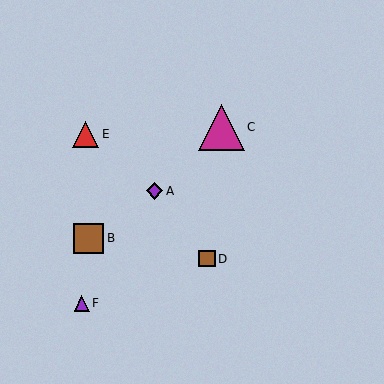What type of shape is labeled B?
Shape B is a brown square.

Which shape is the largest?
The magenta triangle (labeled C) is the largest.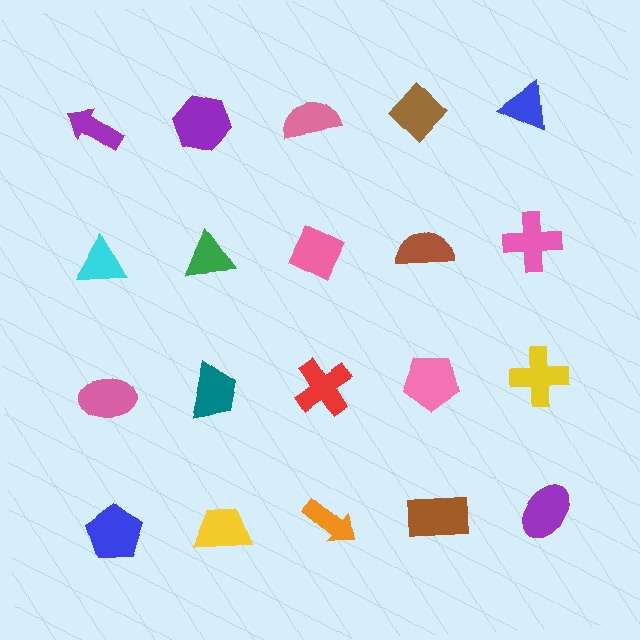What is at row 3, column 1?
A pink ellipse.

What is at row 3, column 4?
A pink pentagon.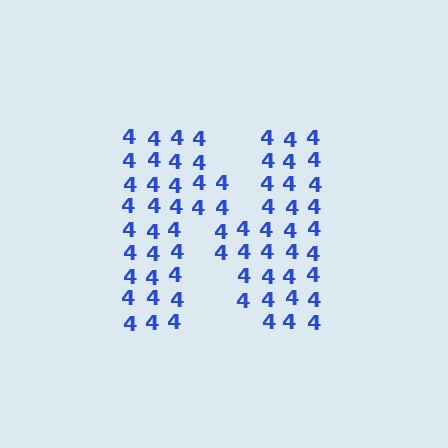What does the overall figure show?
The overall figure shows the letter N.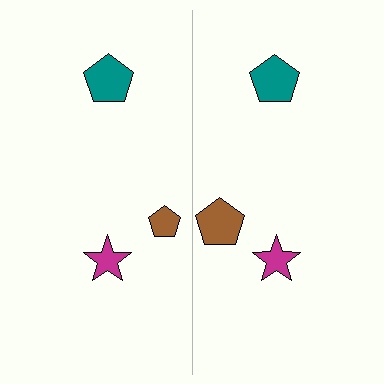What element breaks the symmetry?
The brown pentagon on the right side has a different size than its mirror counterpart.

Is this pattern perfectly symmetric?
No, the pattern is not perfectly symmetric. The brown pentagon on the right side has a different size than its mirror counterpart.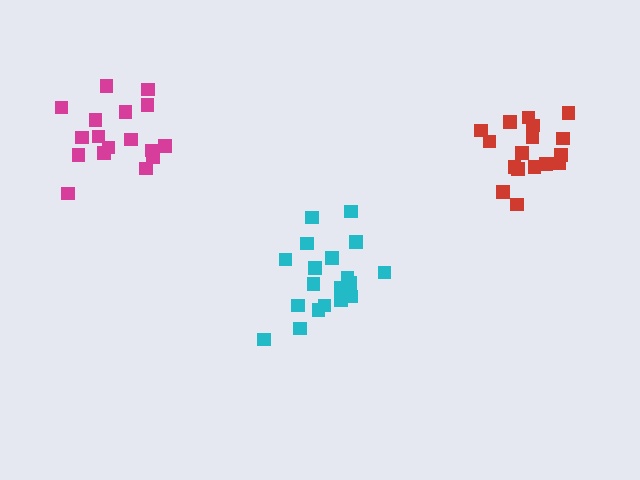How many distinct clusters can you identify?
There are 3 distinct clusters.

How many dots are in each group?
Group 1: 17 dots, Group 2: 19 dots, Group 3: 17 dots (53 total).